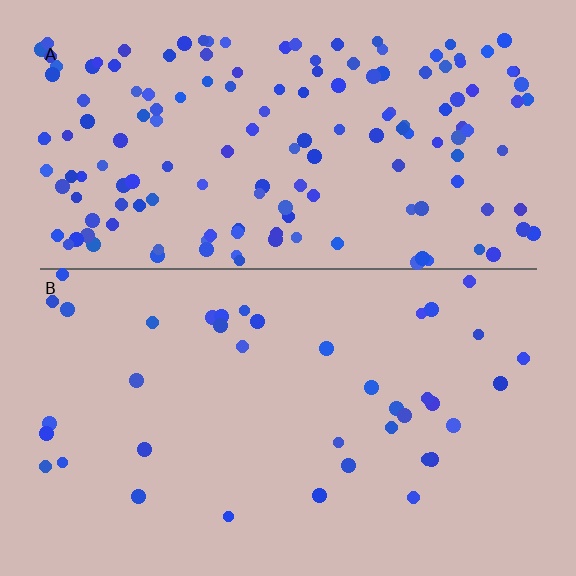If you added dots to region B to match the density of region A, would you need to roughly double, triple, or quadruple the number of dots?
Approximately quadruple.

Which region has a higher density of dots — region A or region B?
A (the top).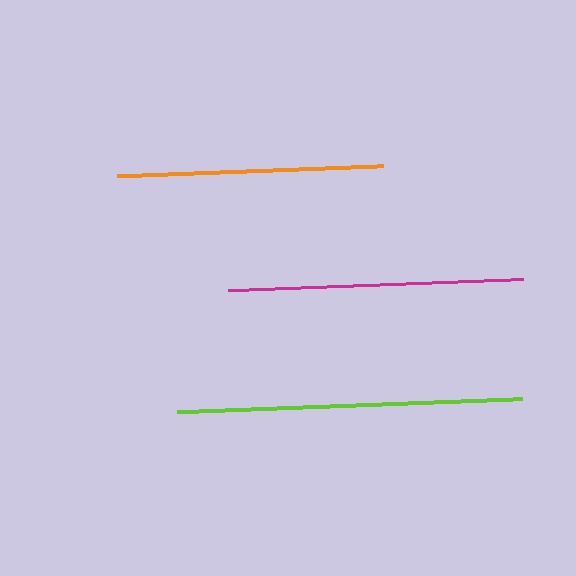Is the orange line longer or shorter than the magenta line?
The magenta line is longer than the orange line.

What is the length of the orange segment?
The orange segment is approximately 267 pixels long.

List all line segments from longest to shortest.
From longest to shortest: lime, magenta, orange.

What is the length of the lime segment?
The lime segment is approximately 346 pixels long.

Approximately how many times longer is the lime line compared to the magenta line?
The lime line is approximately 1.2 times the length of the magenta line.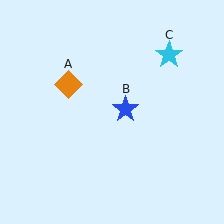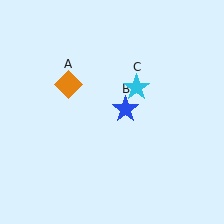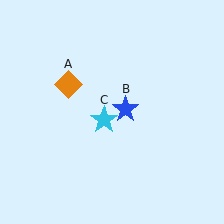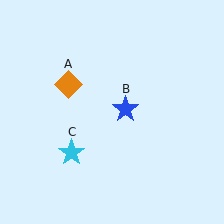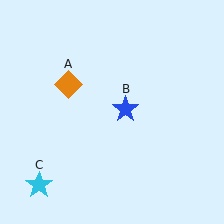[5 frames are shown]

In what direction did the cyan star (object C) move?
The cyan star (object C) moved down and to the left.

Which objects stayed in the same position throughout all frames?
Orange diamond (object A) and blue star (object B) remained stationary.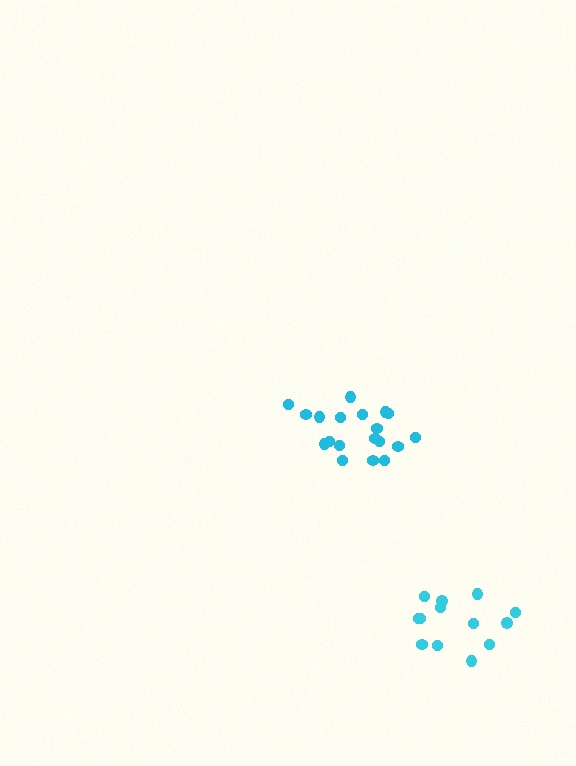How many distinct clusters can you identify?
There are 2 distinct clusters.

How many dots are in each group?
Group 1: 13 dots, Group 2: 19 dots (32 total).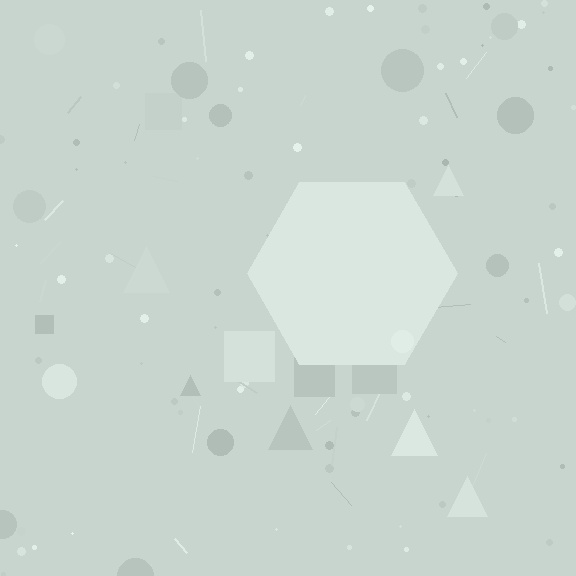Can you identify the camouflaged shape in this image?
The camouflaged shape is a hexagon.